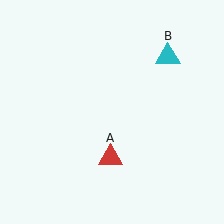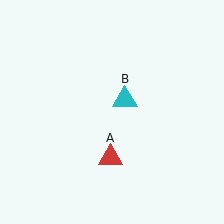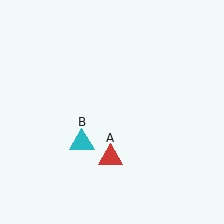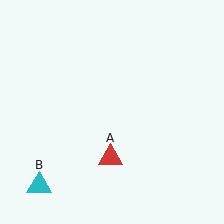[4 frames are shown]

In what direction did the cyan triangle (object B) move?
The cyan triangle (object B) moved down and to the left.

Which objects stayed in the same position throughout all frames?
Red triangle (object A) remained stationary.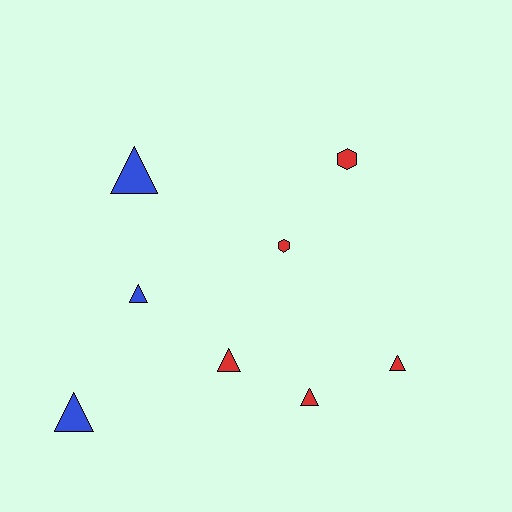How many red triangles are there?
There are 3 red triangles.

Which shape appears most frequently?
Triangle, with 6 objects.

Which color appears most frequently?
Red, with 5 objects.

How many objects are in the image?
There are 8 objects.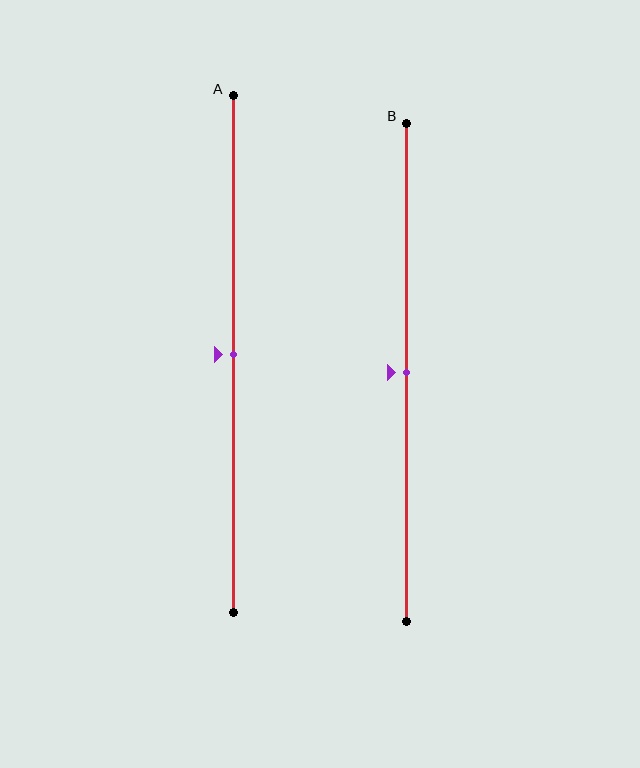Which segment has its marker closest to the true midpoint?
Segment A has its marker closest to the true midpoint.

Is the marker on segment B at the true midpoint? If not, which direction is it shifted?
Yes, the marker on segment B is at the true midpoint.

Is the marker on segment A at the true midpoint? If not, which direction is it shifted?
Yes, the marker on segment A is at the true midpoint.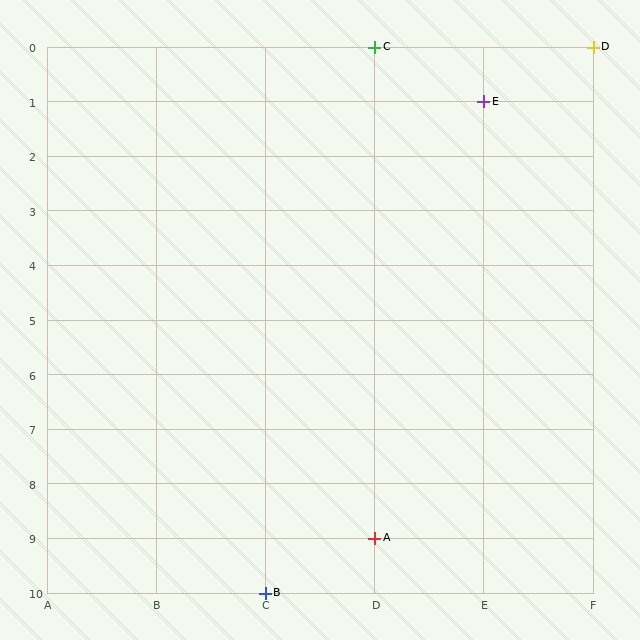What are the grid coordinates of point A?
Point A is at grid coordinates (D, 9).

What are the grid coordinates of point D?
Point D is at grid coordinates (F, 0).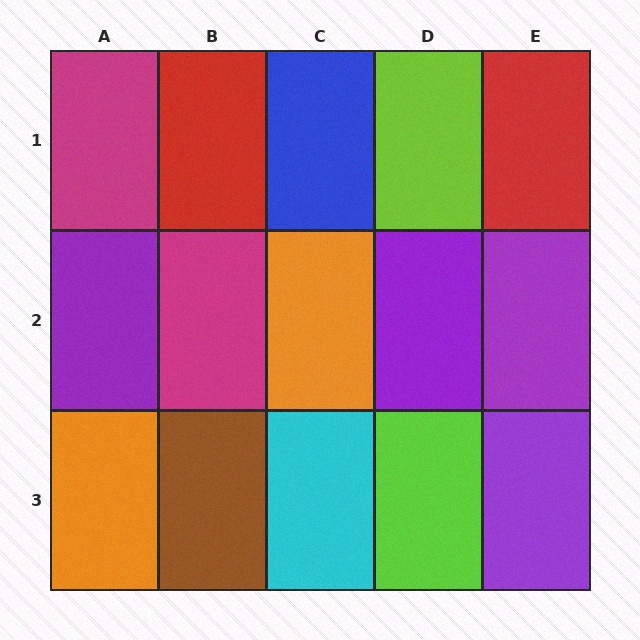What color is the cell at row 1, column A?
Magenta.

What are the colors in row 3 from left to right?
Orange, brown, cyan, lime, purple.